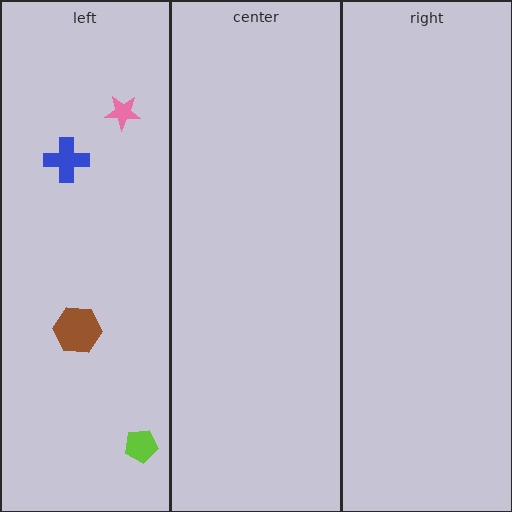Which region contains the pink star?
The left region.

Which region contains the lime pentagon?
The left region.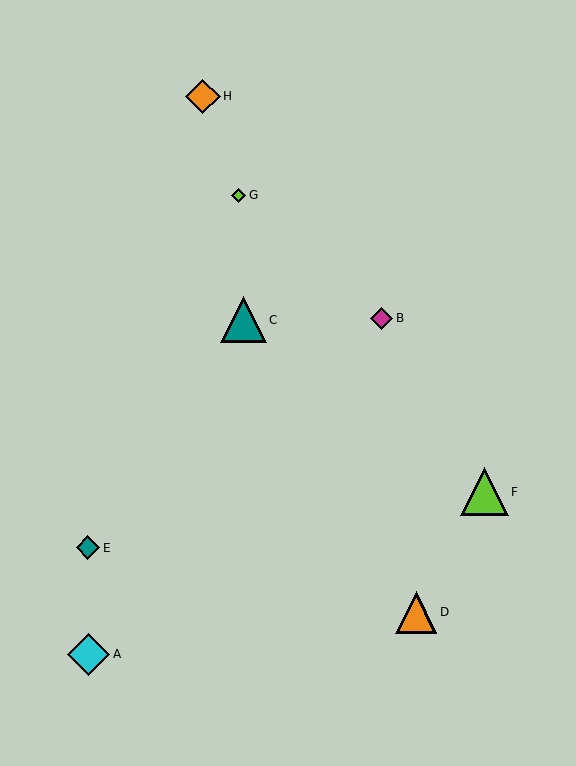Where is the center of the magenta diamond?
The center of the magenta diamond is at (382, 318).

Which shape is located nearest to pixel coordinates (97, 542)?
The teal diamond (labeled E) at (88, 548) is nearest to that location.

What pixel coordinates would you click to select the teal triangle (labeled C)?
Click at (243, 320) to select the teal triangle C.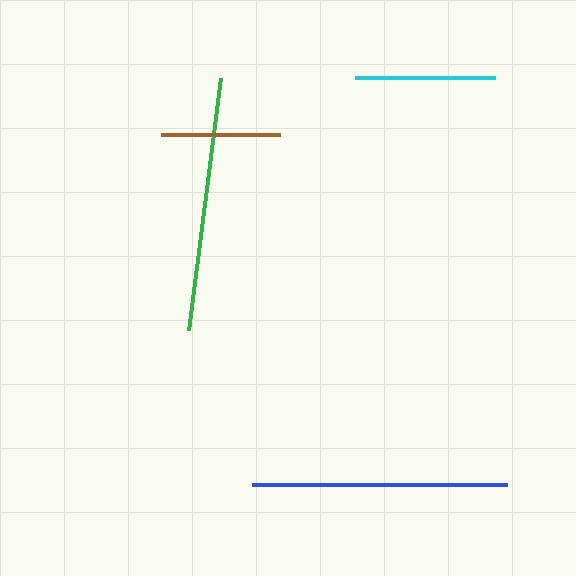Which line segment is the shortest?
The brown line is the shortest at approximately 119 pixels.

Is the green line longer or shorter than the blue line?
The blue line is longer than the green line.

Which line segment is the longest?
The blue line is the longest at approximately 254 pixels.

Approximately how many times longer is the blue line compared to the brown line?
The blue line is approximately 2.1 times the length of the brown line.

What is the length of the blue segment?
The blue segment is approximately 254 pixels long.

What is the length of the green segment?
The green segment is approximately 254 pixels long.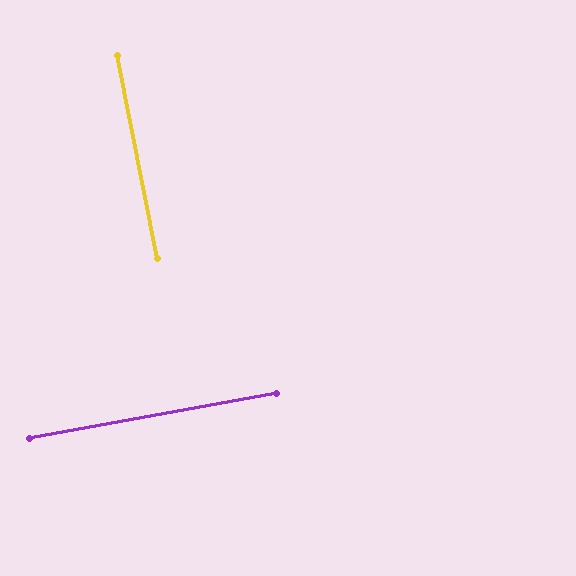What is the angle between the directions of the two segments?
Approximately 89 degrees.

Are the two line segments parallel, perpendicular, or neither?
Perpendicular — they meet at approximately 89°.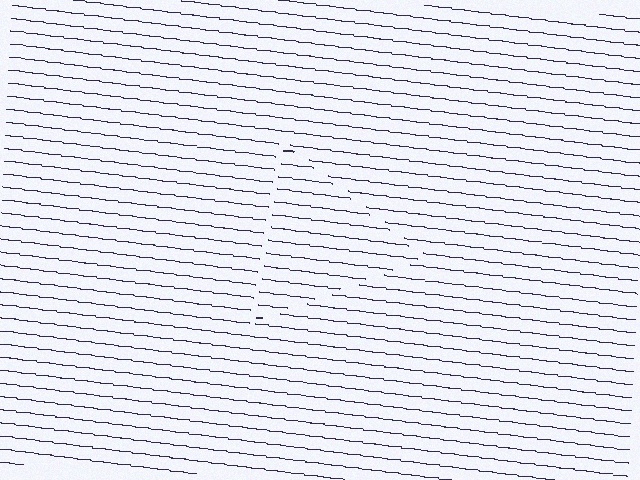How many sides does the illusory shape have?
3 sides — the line-ends trace a triangle.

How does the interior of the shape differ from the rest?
The interior of the shape contains the same grating, shifted by half a period — the contour is defined by the phase discontinuity where line-ends from the inner and outer gratings abut.